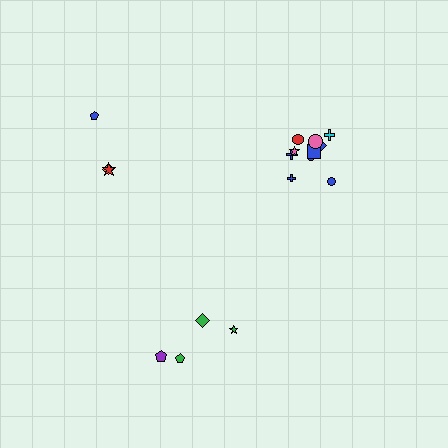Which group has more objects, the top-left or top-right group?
The top-right group.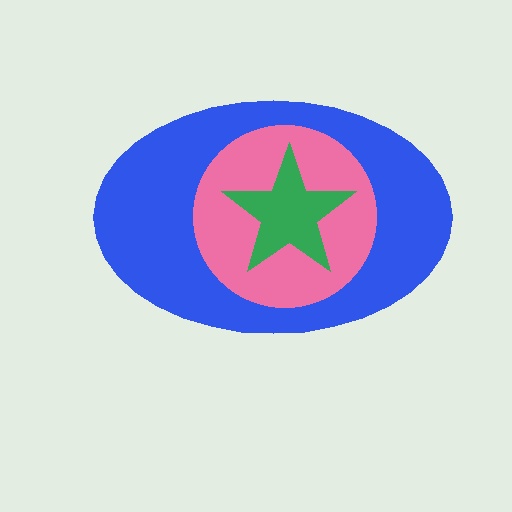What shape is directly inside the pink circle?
The green star.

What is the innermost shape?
The green star.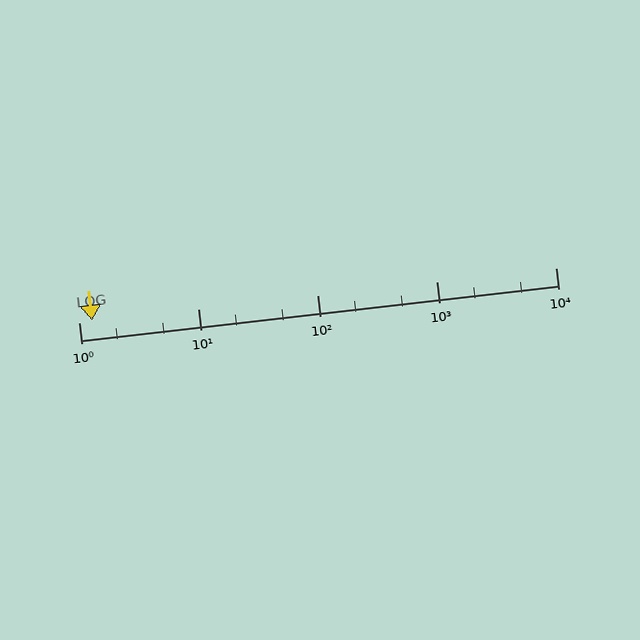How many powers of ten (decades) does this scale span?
The scale spans 4 decades, from 1 to 10000.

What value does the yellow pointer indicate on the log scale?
The pointer indicates approximately 1.3.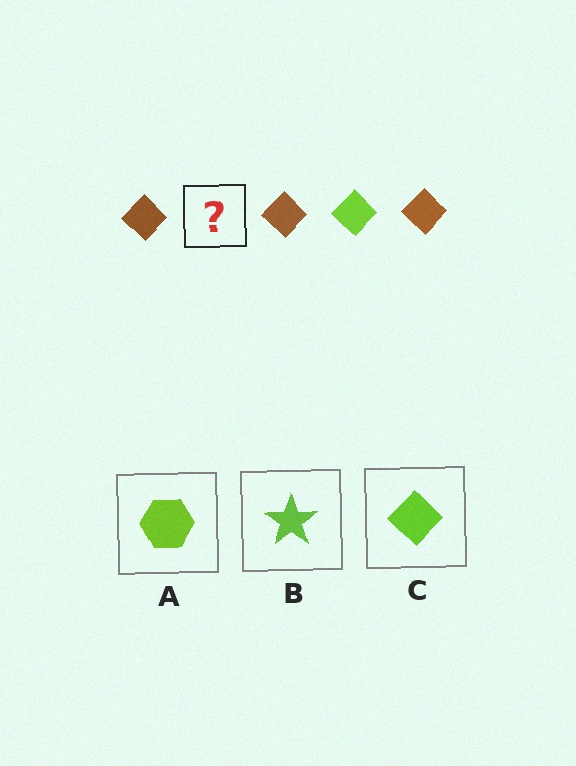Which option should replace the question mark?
Option C.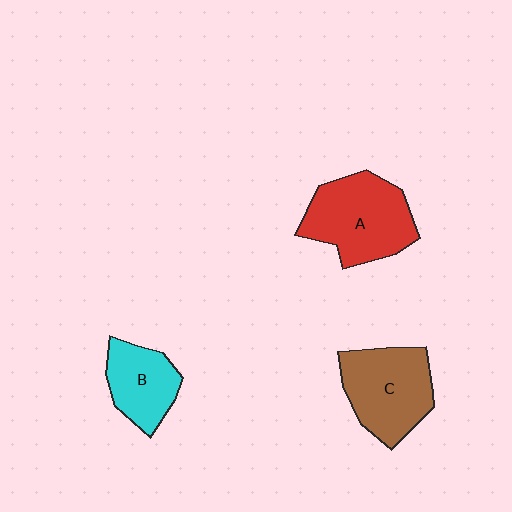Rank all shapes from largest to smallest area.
From largest to smallest: A (red), C (brown), B (cyan).